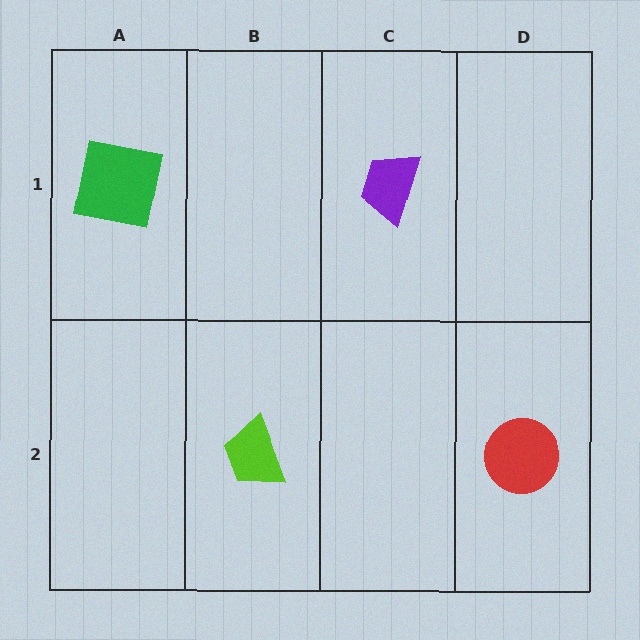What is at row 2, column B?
A lime trapezoid.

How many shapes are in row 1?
2 shapes.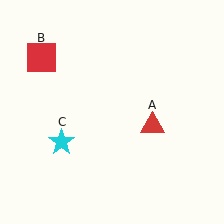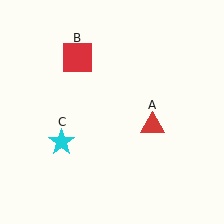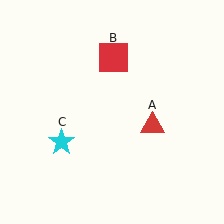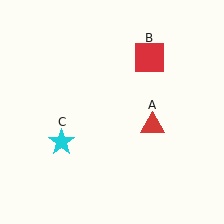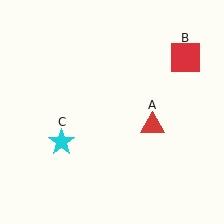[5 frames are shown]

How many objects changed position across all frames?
1 object changed position: red square (object B).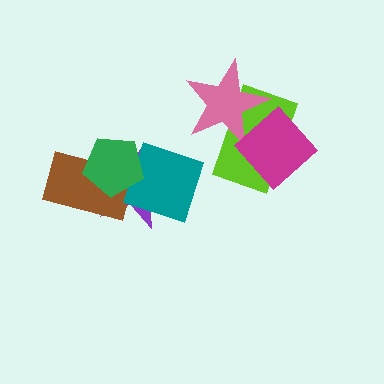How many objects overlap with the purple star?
3 objects overlap with the purple star.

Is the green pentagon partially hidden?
No, no other shape covers it.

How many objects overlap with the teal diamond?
3 objects overlap with the teal diamond.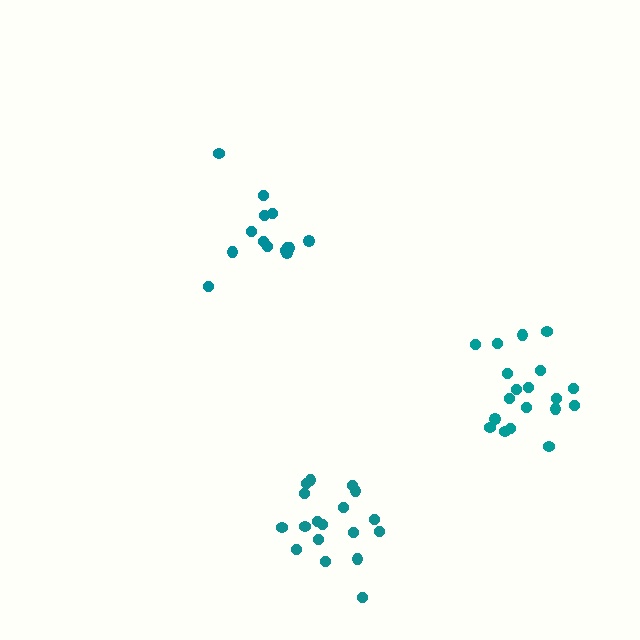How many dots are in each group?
Group 1: 14 dots, Group 2: 19 dots, Group 3: 18 dots (51 total).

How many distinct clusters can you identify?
There are 3 distinct clusters.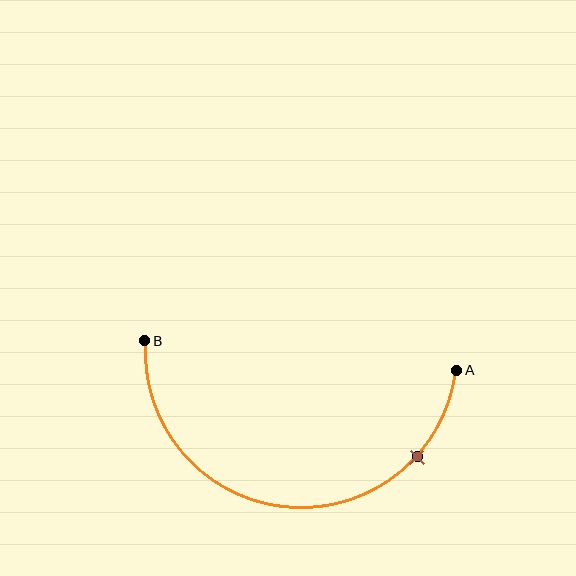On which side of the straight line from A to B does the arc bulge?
The arc bulges below the straight line connecting A and B.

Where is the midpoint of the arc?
The arc midpoint is the point on the curve farthest from the straight line joining A and B. It sits below that line.